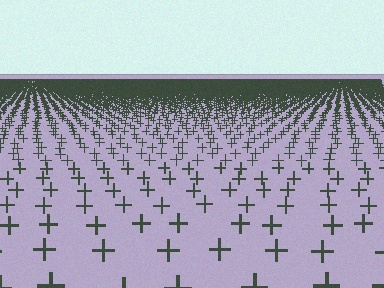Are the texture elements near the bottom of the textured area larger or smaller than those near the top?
Larger. Near the bottom, elements are closer to the viewer and appear at a bigger on-screen size.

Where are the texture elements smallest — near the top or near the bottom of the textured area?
Near the top.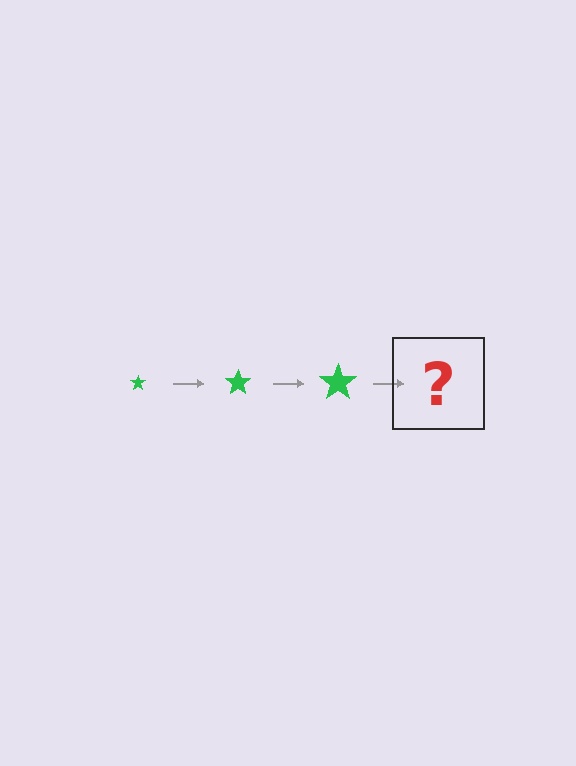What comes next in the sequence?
The next element should be a green star, larger than the previous one.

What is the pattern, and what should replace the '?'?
The pattern is that the star gets progressively larger each step. The '?' should be a green star, larger than the previous one.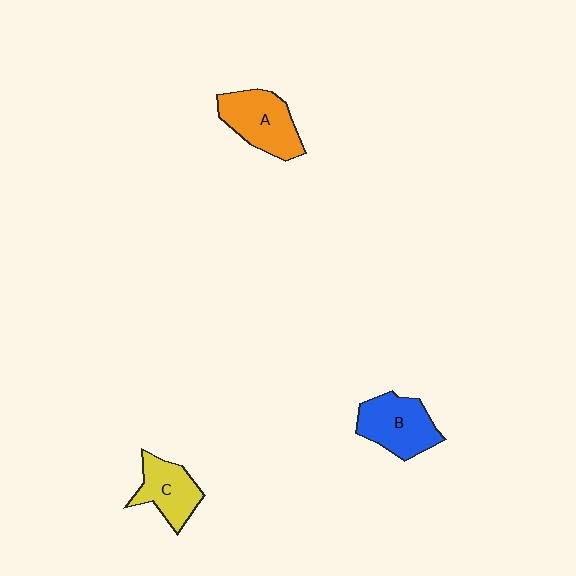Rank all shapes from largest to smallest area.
From largest to smallest: A (orange), B (blue), C (yellow).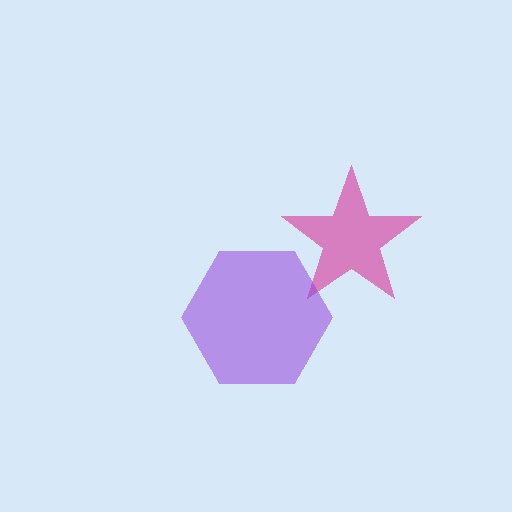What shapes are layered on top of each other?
The layered shapes are: a magenta star, a purple hexagon.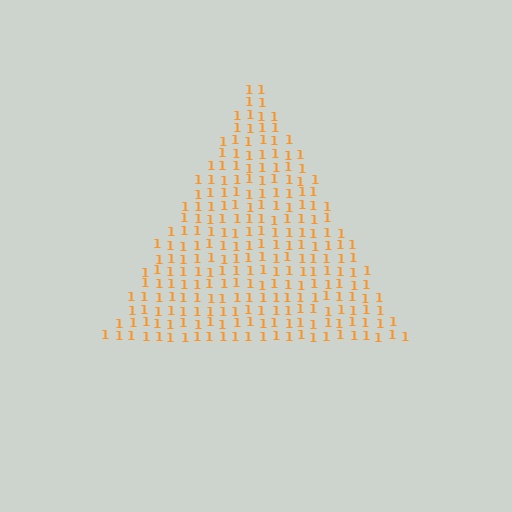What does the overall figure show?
The overall figure shows a triangle.